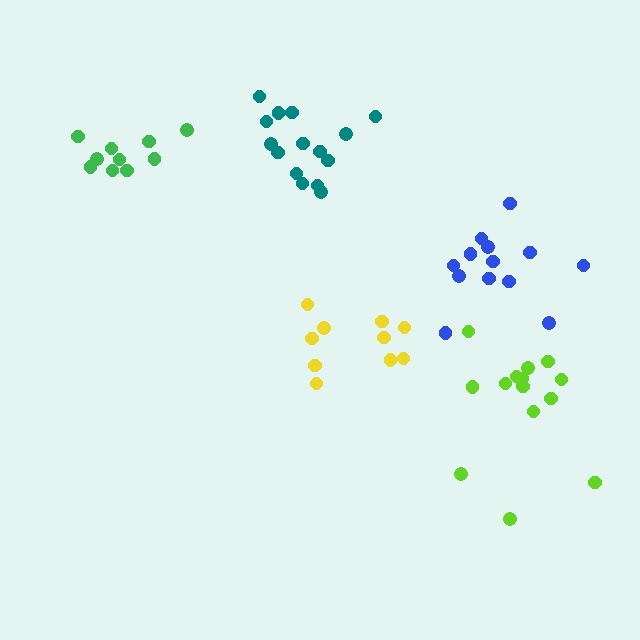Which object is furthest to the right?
The lime cluster is rightmost.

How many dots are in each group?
Group 1: 13 dots, Group 2: 10 dots, Group 3: 15 dots, Group 4: 10 dots, Group 5: 15 dots (63 total).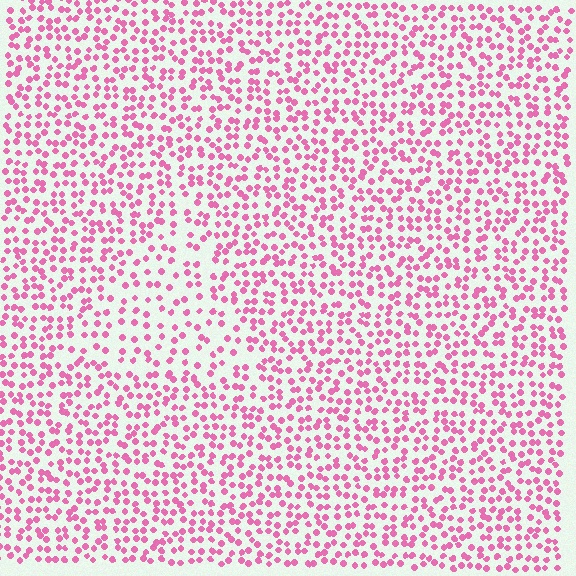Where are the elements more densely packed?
The elements are more densely packed outside the triangle boundary.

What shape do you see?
I see a triangle.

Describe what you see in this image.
The image contains small pink elements arranged at two different densities. A triangle-shaped region is visible where the elements are less densely packed than the surrounding area.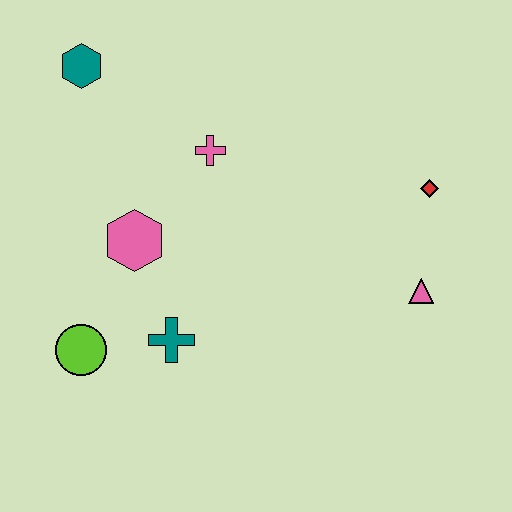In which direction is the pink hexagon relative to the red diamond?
The pink hexagon is to the left of the red diamond.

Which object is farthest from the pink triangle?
The teal hexagon is farthest from the pink triangle.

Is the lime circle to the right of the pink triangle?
No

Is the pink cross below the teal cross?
No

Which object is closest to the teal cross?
The lime circle is closest to the teal cross.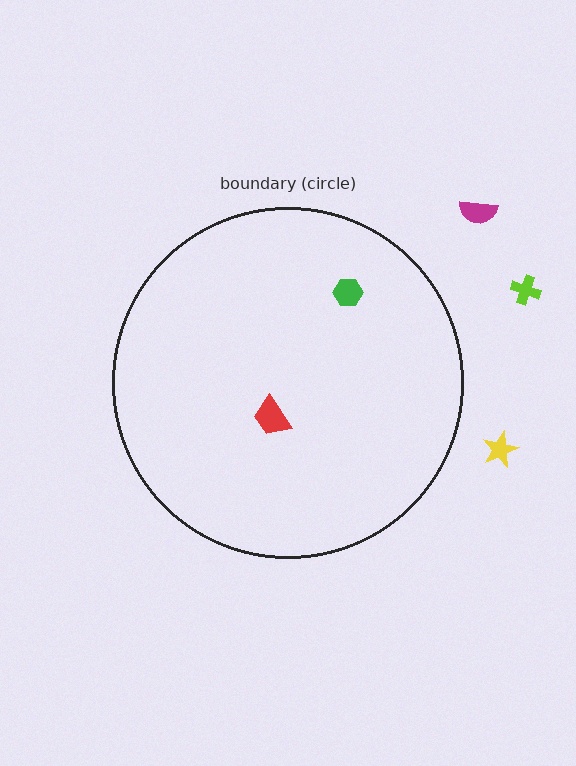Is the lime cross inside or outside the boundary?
Outside.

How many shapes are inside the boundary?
2 inside, 3 outside.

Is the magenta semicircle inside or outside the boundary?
Outside.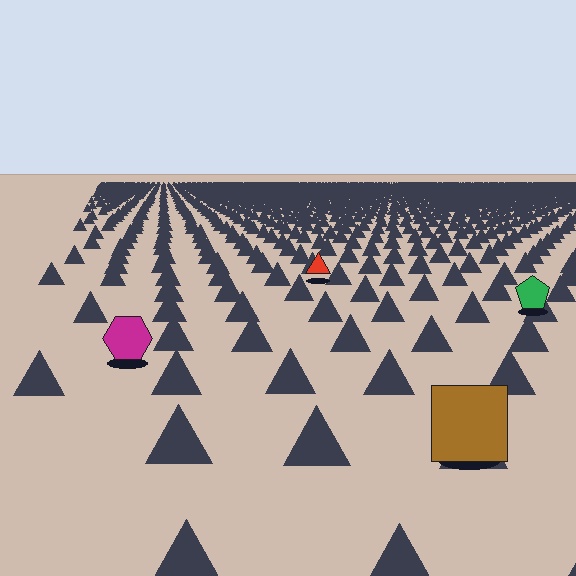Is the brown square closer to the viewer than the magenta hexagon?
Yes. The brown square is closer — you can tell from the texture gradient: the ground texture is coarser near it.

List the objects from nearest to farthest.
From nearest to farthest: the brown square, the magenta hexagon, the green pentagon, the red triangle.